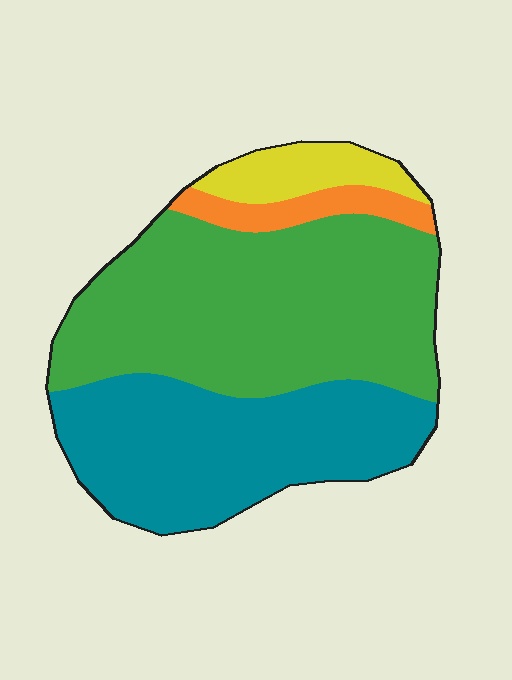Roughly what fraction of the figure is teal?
Teal covers roughly 35% of the figure.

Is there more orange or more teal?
Teal.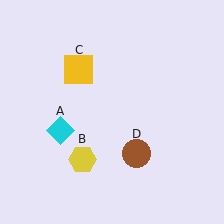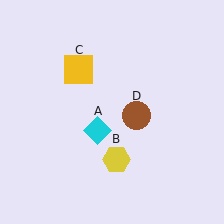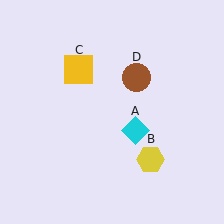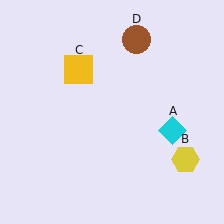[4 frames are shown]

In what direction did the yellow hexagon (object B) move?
The yellow hexagon (object B) moved right.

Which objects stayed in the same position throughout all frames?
Yellow square (object C) remained stationary.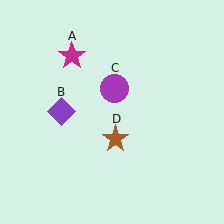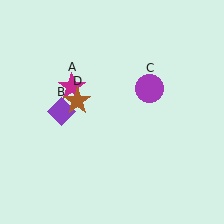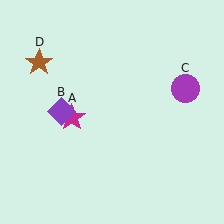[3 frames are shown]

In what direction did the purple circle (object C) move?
The purple circle (object C) moved right.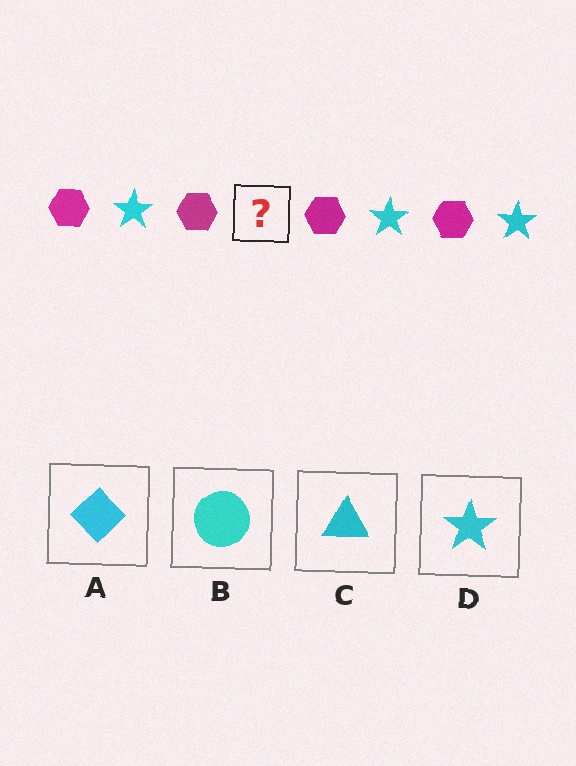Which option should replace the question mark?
Option D.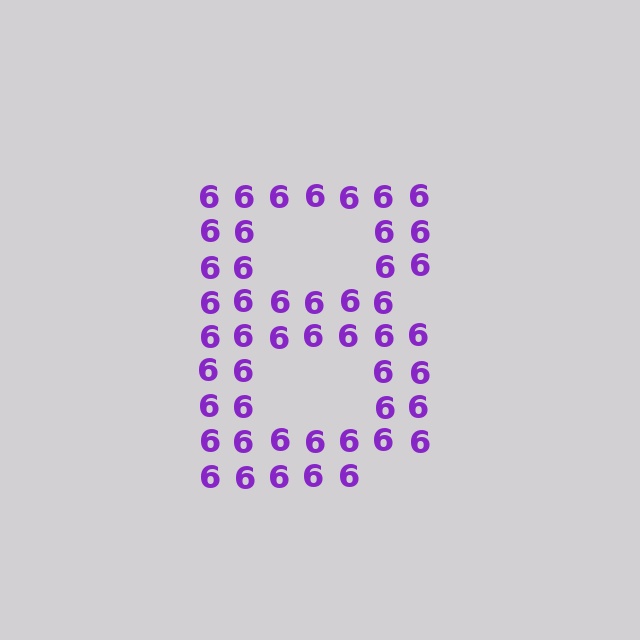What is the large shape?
The large shape is the letter B.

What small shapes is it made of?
It is made of small digit 6's.